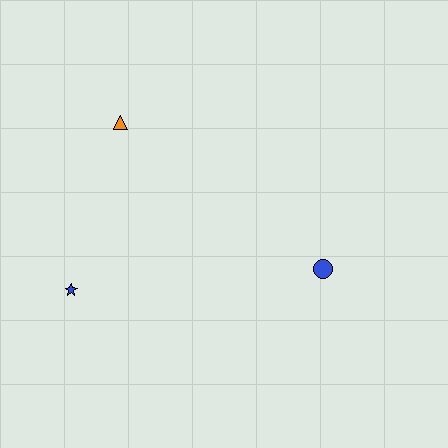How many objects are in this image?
There are 3 objects.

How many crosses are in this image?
There are no crosses.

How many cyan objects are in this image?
There are no cyan objects.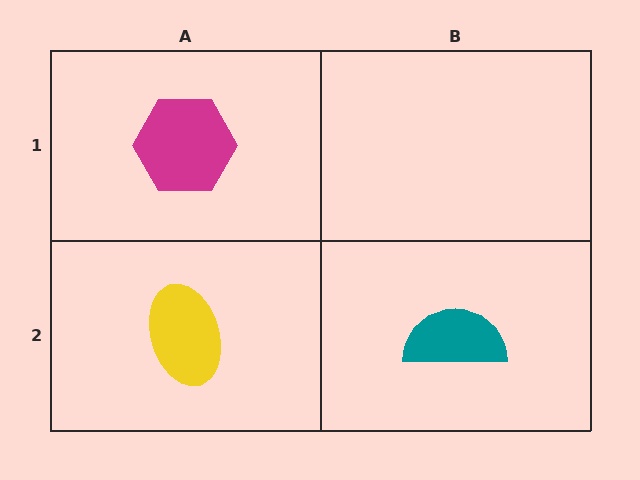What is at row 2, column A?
A yellow ellipse.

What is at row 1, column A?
A magenta hexagon.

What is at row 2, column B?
A teal semicircle.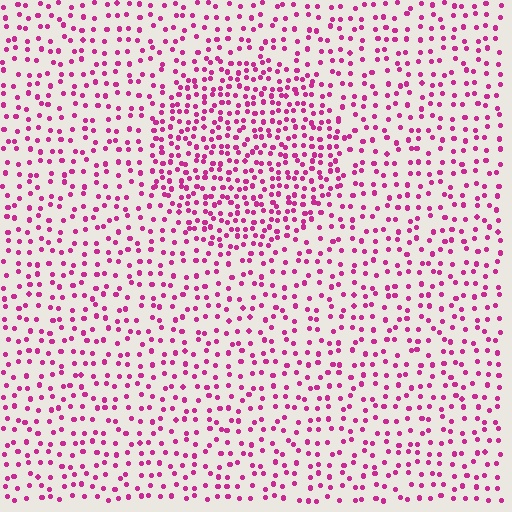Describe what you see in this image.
The image contains small magenta elements arranged at two different densities. A circle-shaped region is visible where the elements are more densely packed than the surrounding area.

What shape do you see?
I see a circle.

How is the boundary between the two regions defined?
The boundary is defined by a change in element density (approximately 1.8x ratio). All elements are the same color, size, and shape.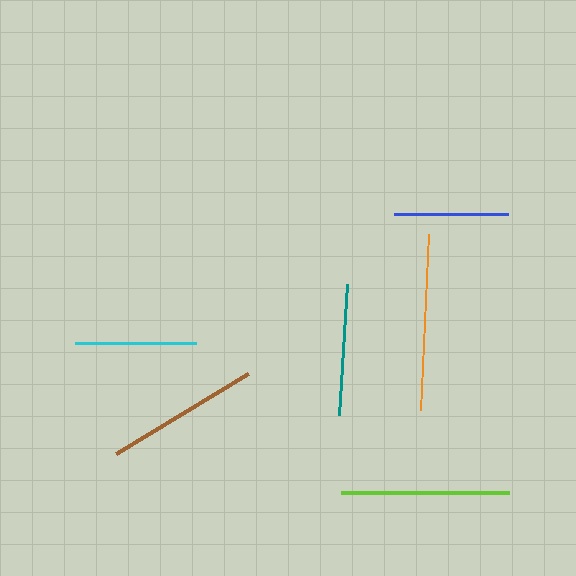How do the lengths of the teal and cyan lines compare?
The teal and cyan lines are approximately the same length.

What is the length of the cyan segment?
The cyan segment is approximately 121 pixels long.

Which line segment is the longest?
The orange line is the longest at approximately 176 pixels.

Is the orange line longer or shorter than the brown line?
The orange line is longer than the brown line.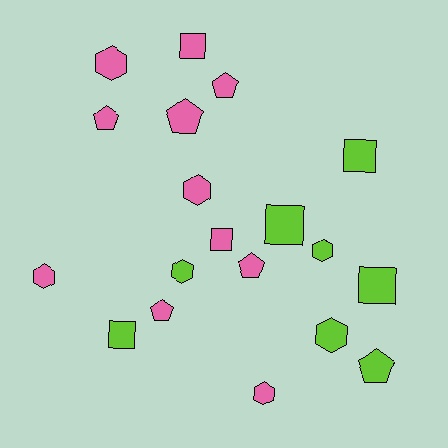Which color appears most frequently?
Pink, with 11 objects.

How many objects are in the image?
There are 19 objects.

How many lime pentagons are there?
There is 1 lime pentagon.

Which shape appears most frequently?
Hexagon, with 7 objects.